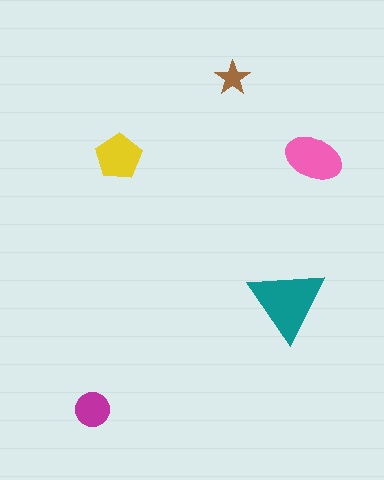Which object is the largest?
The teal triangle.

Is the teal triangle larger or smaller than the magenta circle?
Larger.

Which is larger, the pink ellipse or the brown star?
The pink ellipse.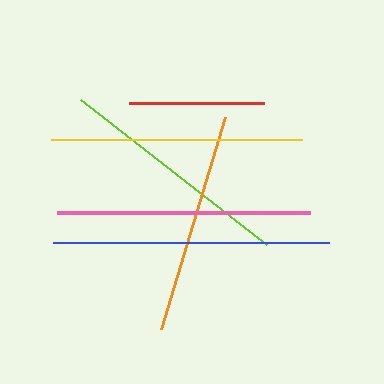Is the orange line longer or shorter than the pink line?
The pink line is longer than the orange line.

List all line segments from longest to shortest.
From longest to shortest: blue, pink, yellow, lime, orange, red.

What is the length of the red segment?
The red segment is approximately 135 pixels long.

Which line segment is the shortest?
The red line is the shortest at approximately 135 pixels.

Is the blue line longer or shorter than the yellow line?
The blue line is longer than the yellow line.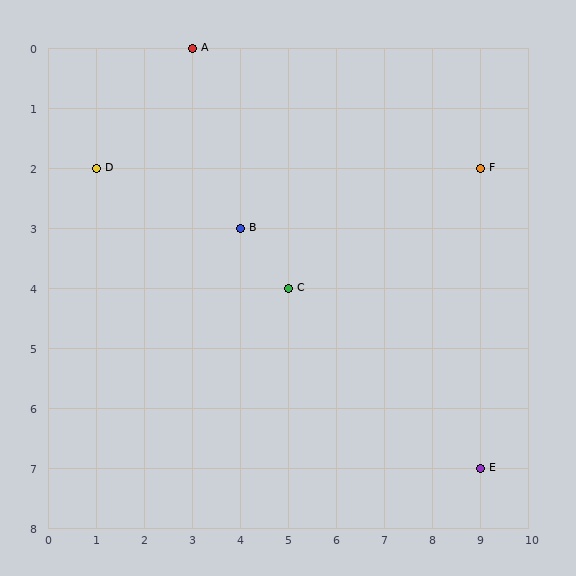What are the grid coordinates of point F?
Point F is at grid coordinates (9, 2).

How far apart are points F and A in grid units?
Points F and A are 6 columns and 2 rows apart (about 6.3 grid units diagonally).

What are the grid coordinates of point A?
Point A is at grid coordinates (3, 0).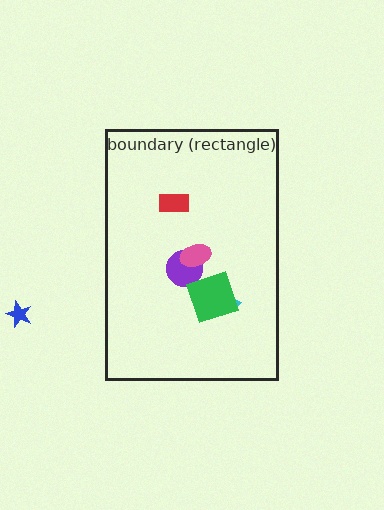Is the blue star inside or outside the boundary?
Outside.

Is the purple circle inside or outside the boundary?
Inside.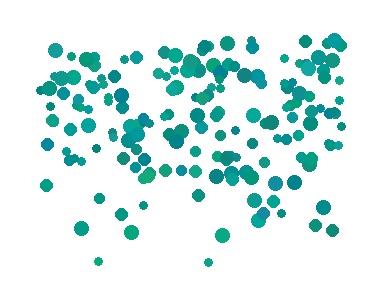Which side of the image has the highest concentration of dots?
The top.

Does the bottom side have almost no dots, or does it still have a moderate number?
Still a moderate number, just noticeably fewer than the top.